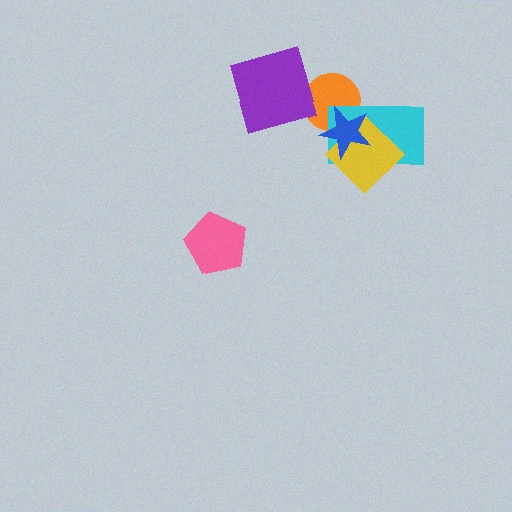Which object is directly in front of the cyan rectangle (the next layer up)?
The yellow diamond is directly in front of the cyan rectangle.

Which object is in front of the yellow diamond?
The blue star is in front of the yellow diamond.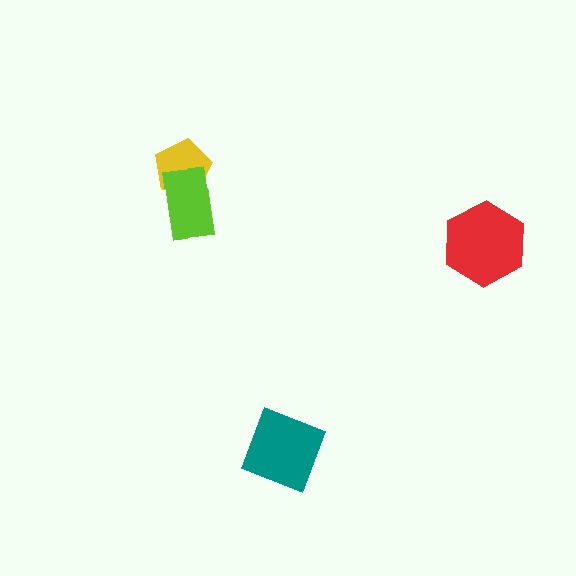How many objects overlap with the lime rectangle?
1 object overlaps with the lime rectangle.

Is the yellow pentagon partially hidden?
Yes, it is partially covered by another shape.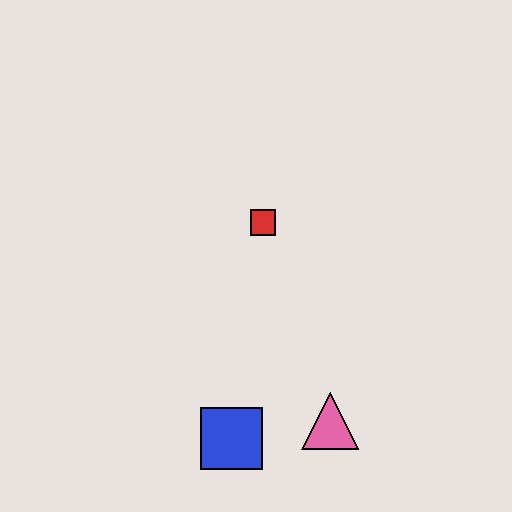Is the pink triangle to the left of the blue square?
No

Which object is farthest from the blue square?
The red square is farthest from the blue square.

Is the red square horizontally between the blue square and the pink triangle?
Yes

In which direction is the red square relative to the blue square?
The red square is above the blue square.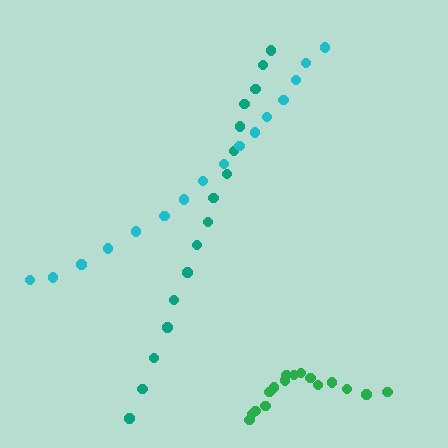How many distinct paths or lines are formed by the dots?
There are 3 distinct paths.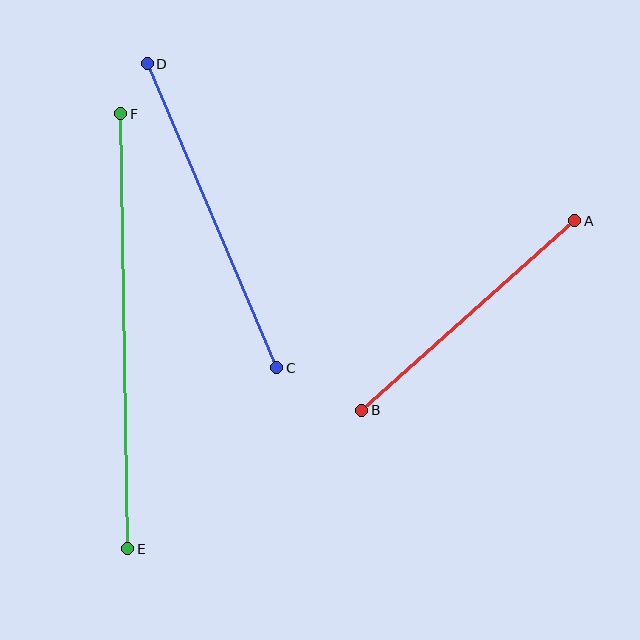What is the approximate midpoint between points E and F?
The midpoint is at approximately (124, 331) pixels.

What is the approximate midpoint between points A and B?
The midpoint is at approximately (468, 316) pixels.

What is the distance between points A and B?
The distance is approximately 285 pixels.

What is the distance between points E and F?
The distance is approximately 435 pixels.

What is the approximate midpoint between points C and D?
The midpoint is at approximately (212, 216) pixels.